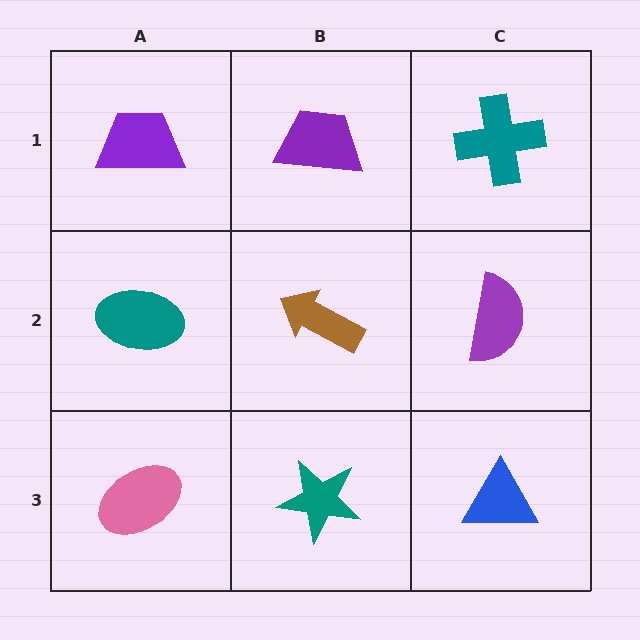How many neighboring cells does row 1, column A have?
2.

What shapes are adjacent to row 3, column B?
A brown arrow (row 2, column B), a pink ellipse (row 3, column A), a blue triangle (row 3, column C).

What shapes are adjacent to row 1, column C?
A purple semicircle (row 2, column C), a purple trapezoid (row 1, column B).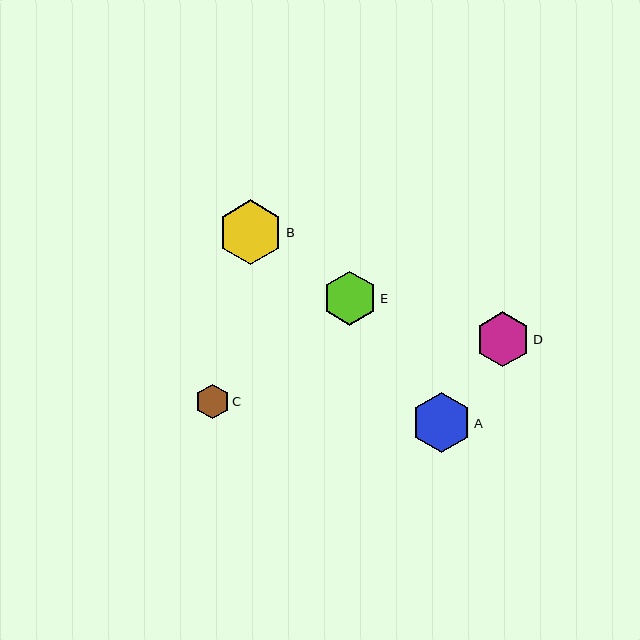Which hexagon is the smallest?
Hexagon C is the smallest with a size of approximately 34 pixels.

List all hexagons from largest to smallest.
From largest to smallest: B, A, D, E, C.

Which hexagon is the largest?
Hexagon B is the largest with a size of approximately 65 pixels.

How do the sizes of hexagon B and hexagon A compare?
Hexagon B and hexagon A are approximately the same size.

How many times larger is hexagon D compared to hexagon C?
Hexagon D is approximately 1.6 times the size of hexagon C.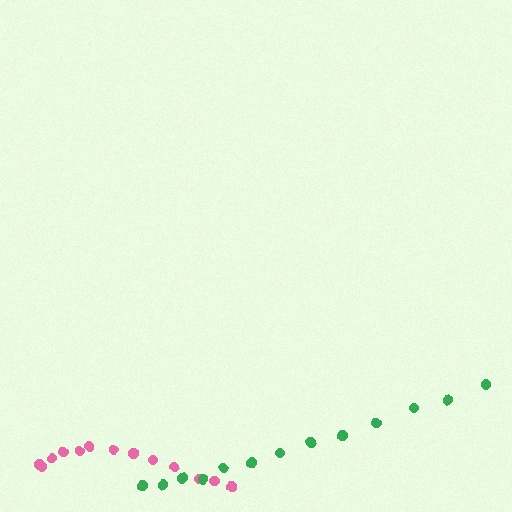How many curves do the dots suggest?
There are 2 distinct paths.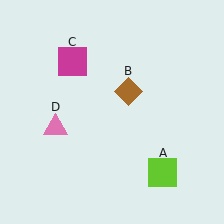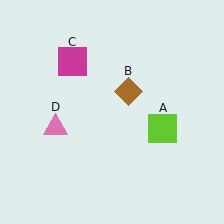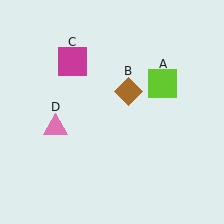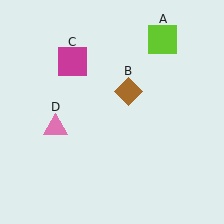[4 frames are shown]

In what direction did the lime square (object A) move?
The lime square (object A) moved up.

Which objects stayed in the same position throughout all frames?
Brown diamond (object B) and magenta square (object C) and pink triangle (object D) remained stationary.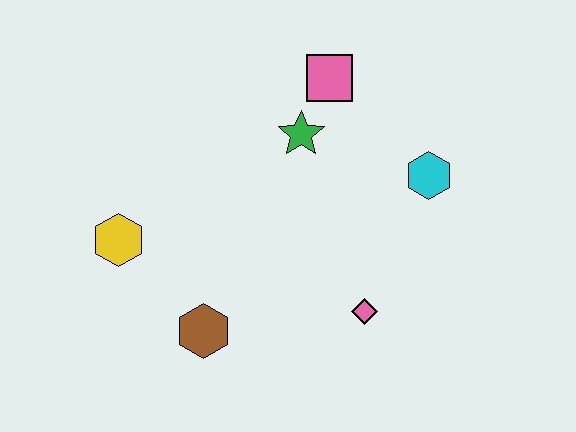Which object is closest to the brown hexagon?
The yellow hexagon is closest to the brown hexagon.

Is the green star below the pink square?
Yes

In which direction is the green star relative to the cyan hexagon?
The green star is to the left of the cyan hexagon.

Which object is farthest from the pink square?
The brown hexagon is farthest from the pink square.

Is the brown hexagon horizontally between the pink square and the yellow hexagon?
Yes